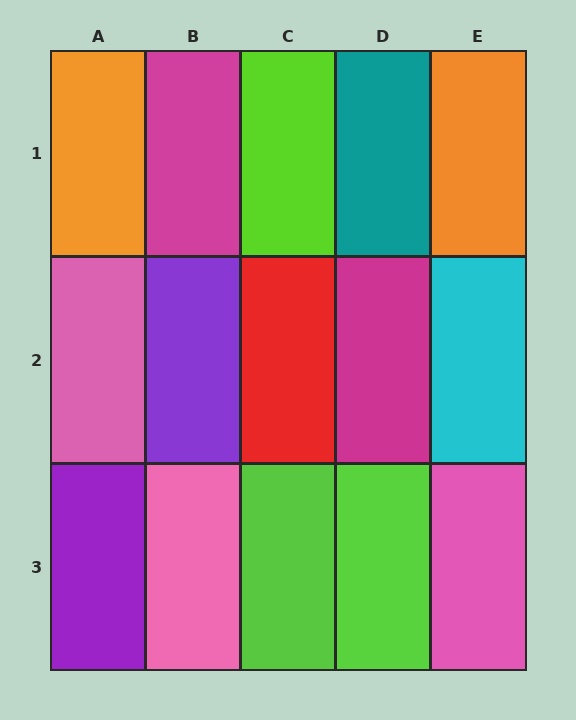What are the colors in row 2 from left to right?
Pink, purple, red, magenta, cyan.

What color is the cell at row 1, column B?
Magenta.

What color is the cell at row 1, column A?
Orange.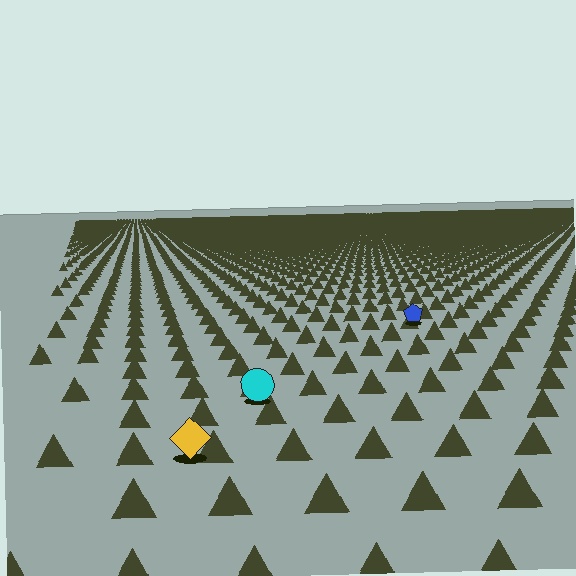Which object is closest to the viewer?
The yellow diamond is closest. The texture marks near it are larger and more spread out.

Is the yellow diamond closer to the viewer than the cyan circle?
Yes. The yellow diamond is closer — you can tell from the texture gradient: the ground texture is coarser near it.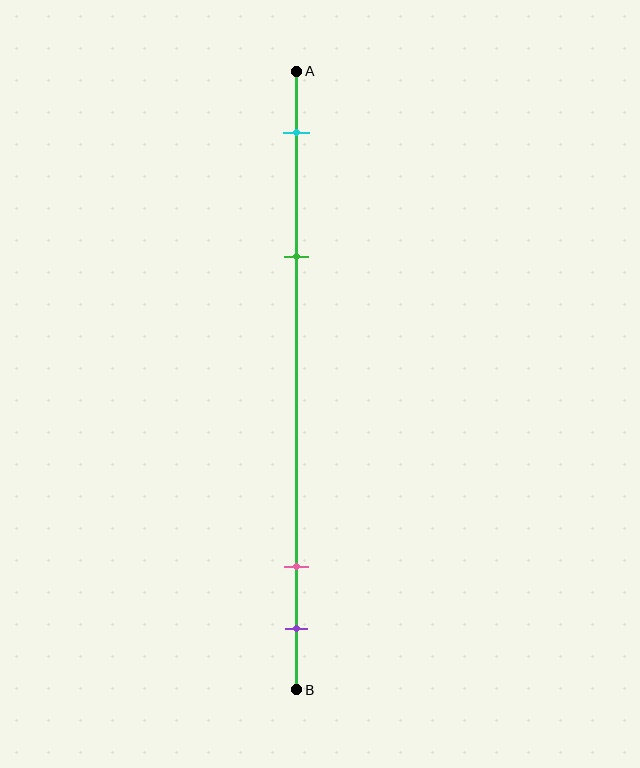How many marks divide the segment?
There are 4 marks dividing the segment.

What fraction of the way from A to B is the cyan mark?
The cyan mark is approximately 10% (0.1) of the way from A to B.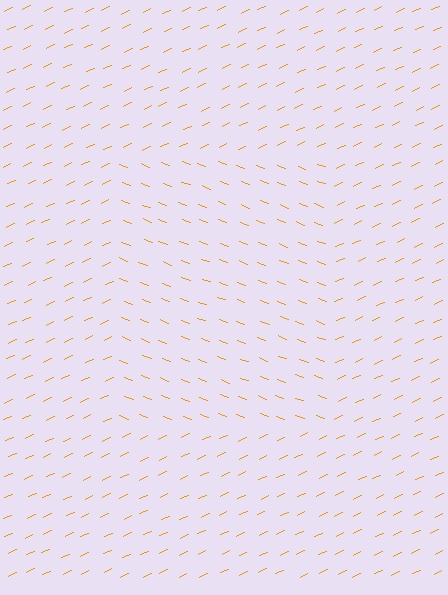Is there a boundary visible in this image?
Yes, there is a texture boundary formed by a change in line orientation.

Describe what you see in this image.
The image is filled with small orange line segments. A rectangle region in the image has lines oriented differently from the surrounding lines, creating a visible texture boundary.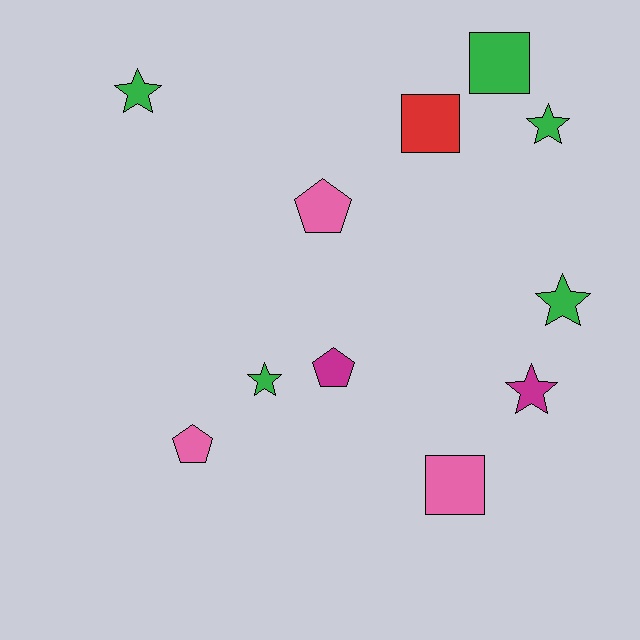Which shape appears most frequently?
Star, with 5 objects.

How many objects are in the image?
There are 11 objects.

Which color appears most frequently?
Green, with 5 objects.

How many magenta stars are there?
There is 1 magenta star.